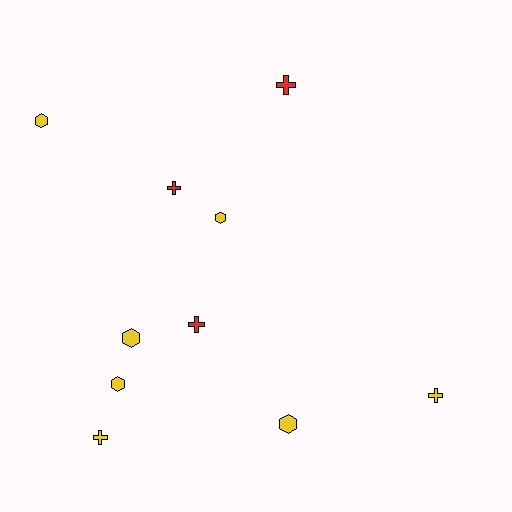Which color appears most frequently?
Yellow, with 7 objects.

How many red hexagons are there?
There are no red hexagons.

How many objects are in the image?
There are 10 objects.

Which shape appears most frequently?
Cross, with 5 objects.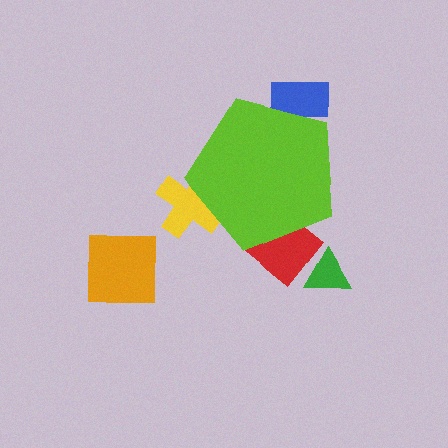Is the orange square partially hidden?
No, the orange square is fully visible.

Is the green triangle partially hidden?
No, the green triangle is fully visible.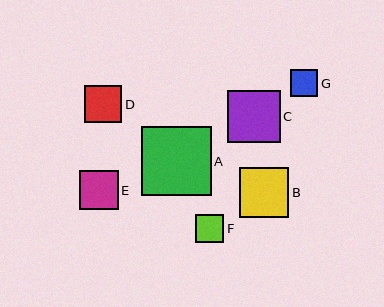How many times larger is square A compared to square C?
Square A is approximately 1.3 times the size of square C.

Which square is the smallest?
Square G is the smallest with a size of approximately 27 pixels.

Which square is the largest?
Square A is the largest with a size of approximately 69 pixels.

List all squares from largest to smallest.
From largest to smallest: A, C, B, E, D, F, G.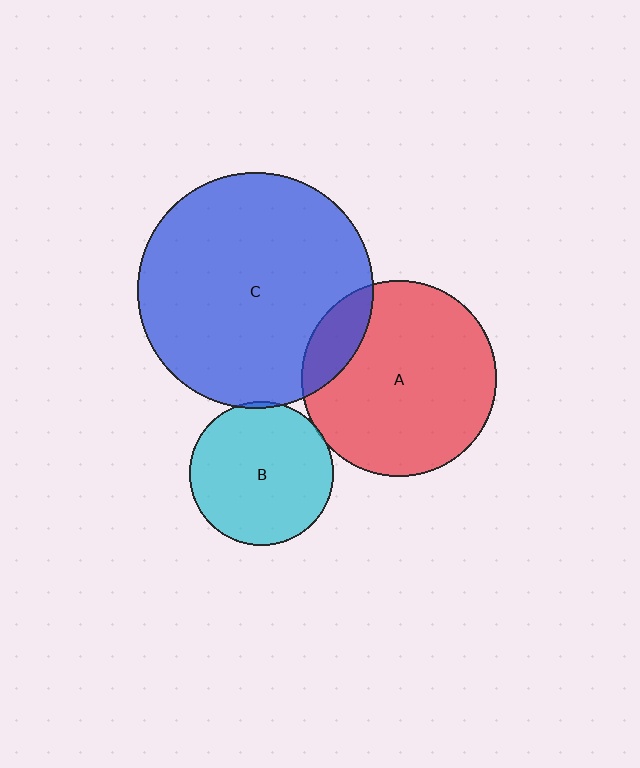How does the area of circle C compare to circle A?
Approximately 1.5 times.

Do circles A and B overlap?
Yes.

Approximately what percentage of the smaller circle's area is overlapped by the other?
Approximately 5%.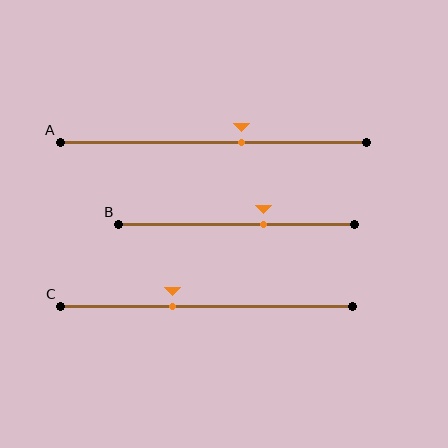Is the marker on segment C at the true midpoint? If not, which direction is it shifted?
No, the marker on segment C is shifted to the left by about 12% of the segment length.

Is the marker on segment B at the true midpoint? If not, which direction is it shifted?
No, the marker on segment B is shifted to the right by about 12% of the segment length.